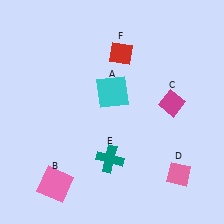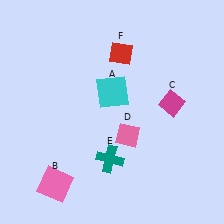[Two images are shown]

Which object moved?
The pink diamond (D) moved left.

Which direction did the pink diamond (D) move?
The pink diamond (D) moved left.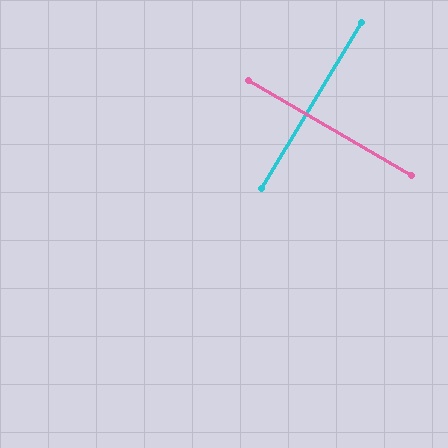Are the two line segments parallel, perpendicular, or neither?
Perpendicular — they meet at approximately 89°.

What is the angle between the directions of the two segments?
Approximately 89 degrees.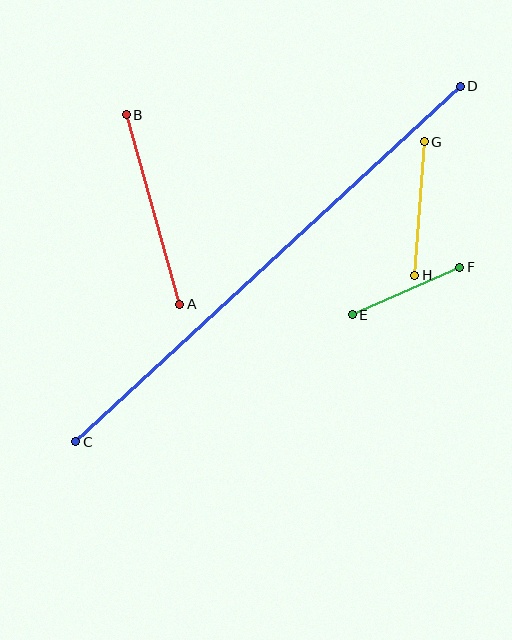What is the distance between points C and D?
The distance is approximately 524 pixels.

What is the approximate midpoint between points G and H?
The midpoint is at approximately (419, 209) pixels.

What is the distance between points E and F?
The distance is approximately 117 pixels.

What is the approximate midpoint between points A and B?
The midpoint is at approximately (153, 210) pixels.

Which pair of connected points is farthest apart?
Points C and D are farthest apart.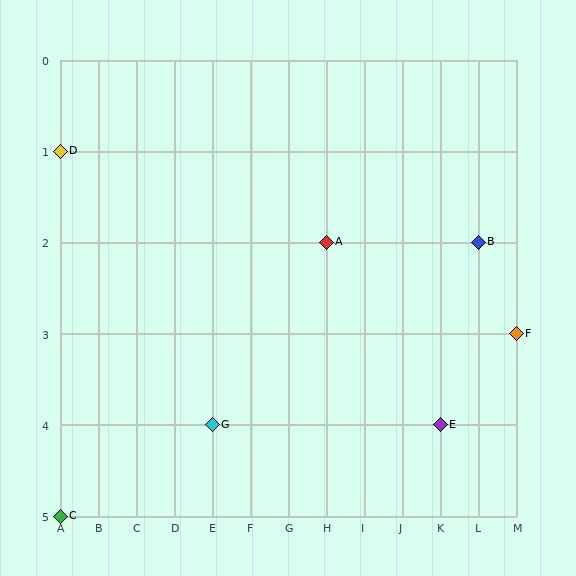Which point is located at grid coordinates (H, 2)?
Point A is at (H, 2).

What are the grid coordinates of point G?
Point G is at grid coordinates (E, 4).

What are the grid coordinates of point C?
Point C is at grid coordinates (A, 5).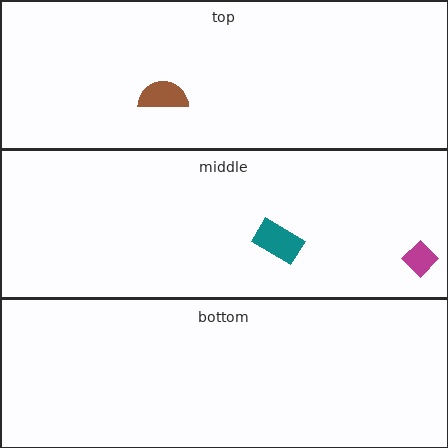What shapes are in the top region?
The brown semicircle.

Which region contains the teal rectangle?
The middle region.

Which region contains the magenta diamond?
The middle region.